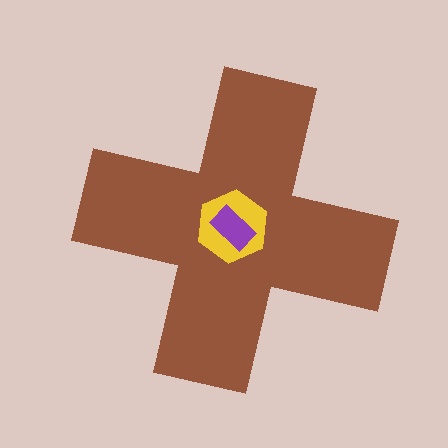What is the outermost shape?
The brown cross.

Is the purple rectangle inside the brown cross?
Yes.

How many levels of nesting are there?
3.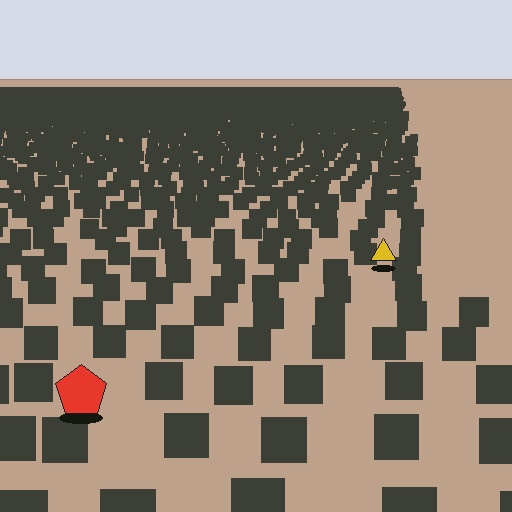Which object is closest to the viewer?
The red pentagon is closest. The texture marks near it are larger and more spread out.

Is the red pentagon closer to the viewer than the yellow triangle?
Yes. The red pentagon is closer — you can tell from the texture gradient: the ground texture is coarser near it.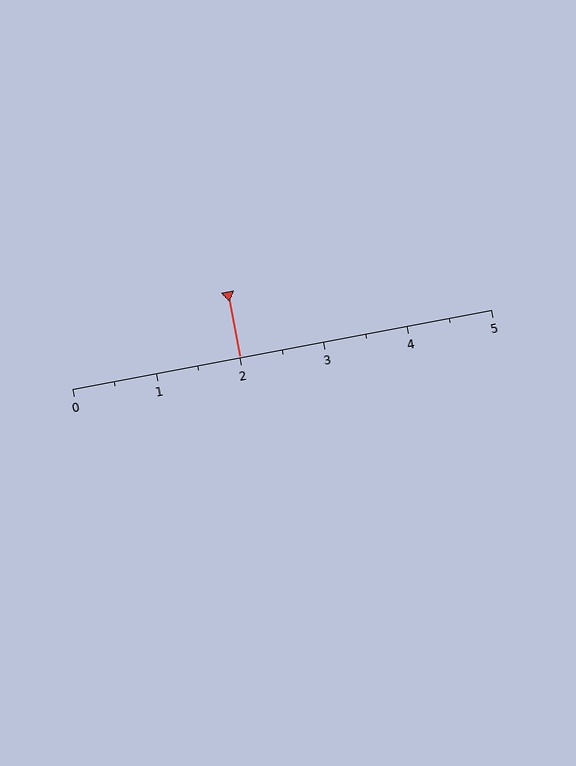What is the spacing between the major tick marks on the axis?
The major ticks are spaced 1 apart.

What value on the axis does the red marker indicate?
The marker indicates approximately 2.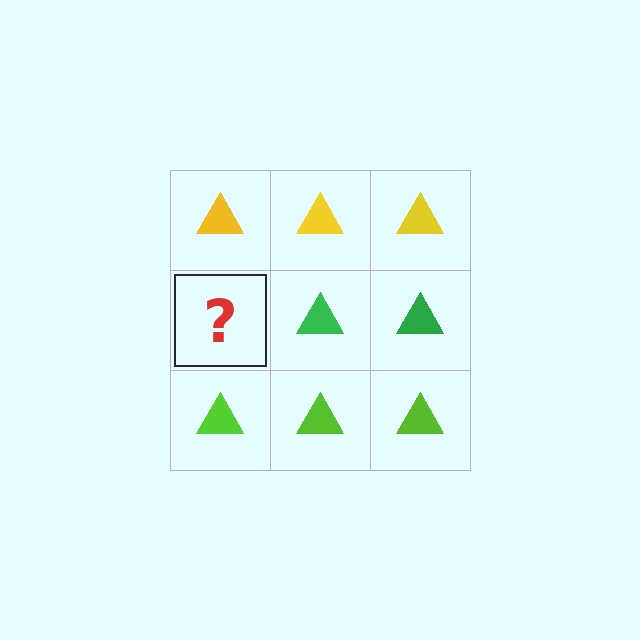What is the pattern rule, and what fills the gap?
The rule is that each row has a consistent color. The gap should be filled with a green triangle.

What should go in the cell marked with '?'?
The missing cell should contain a green triangle.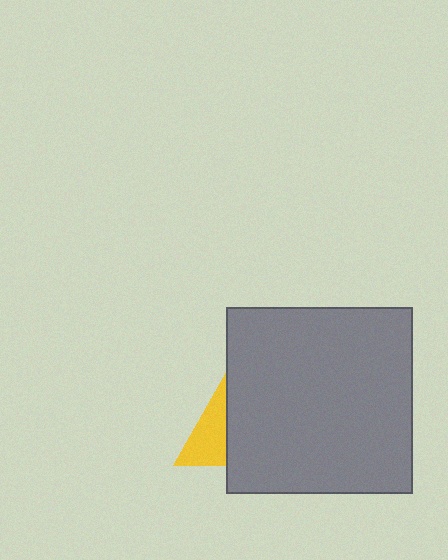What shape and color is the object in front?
The object in front is a gray square.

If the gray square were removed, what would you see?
You would see the complete yellow triangle.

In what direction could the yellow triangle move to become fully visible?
The yellow triangle could move left. That would shift it out from behind the gray square entirely.